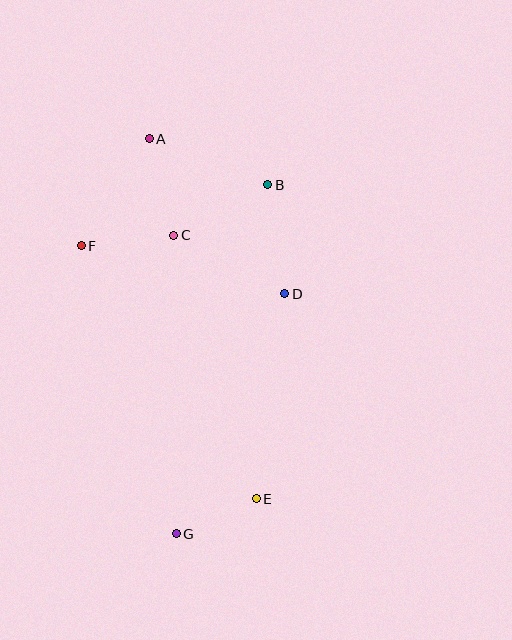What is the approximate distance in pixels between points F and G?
The distance between F and G is approximately 303 pixels.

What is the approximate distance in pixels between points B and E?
The distance between B and E is approximately 314 pixels.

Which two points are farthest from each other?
Points A and G are farthest from each other.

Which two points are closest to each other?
Points E and G are closest to each other.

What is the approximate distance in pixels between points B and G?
The distance between B and G is approximately 361 pixels.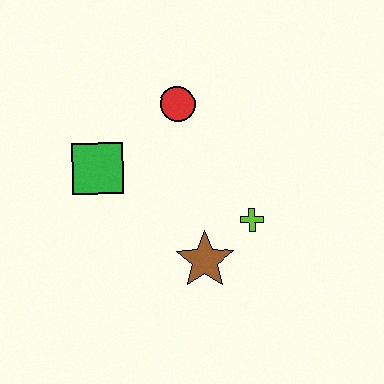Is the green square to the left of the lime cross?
Yes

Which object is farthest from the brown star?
The red circle is farthest from the brown star.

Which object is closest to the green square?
The red circle is closest to the green square.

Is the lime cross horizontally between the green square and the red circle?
No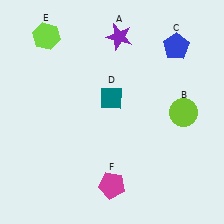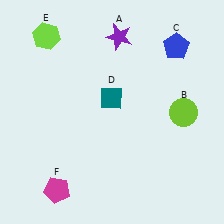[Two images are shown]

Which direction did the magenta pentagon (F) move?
The magenta pentagon (F) moved left.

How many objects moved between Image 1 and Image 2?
1 object moved between the two images.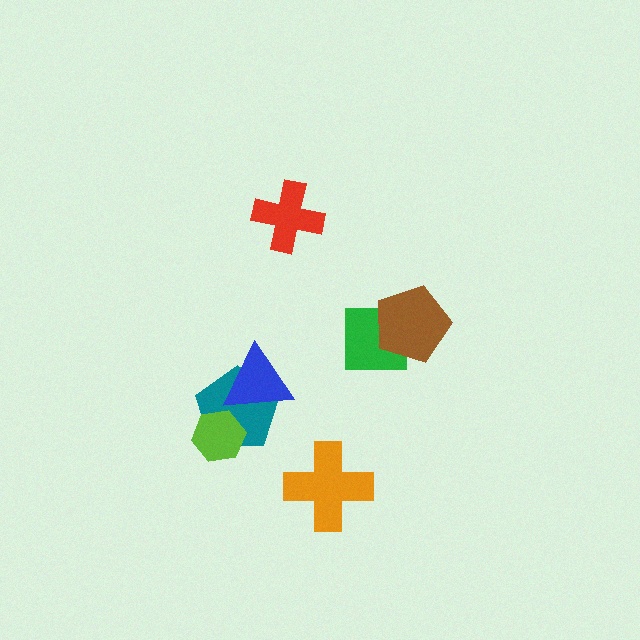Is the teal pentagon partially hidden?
Yes, it is partially covered by another shape.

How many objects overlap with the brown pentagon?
1 object overlaps with the brown pentagon.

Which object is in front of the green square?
The brown pentagon is in front of the green square.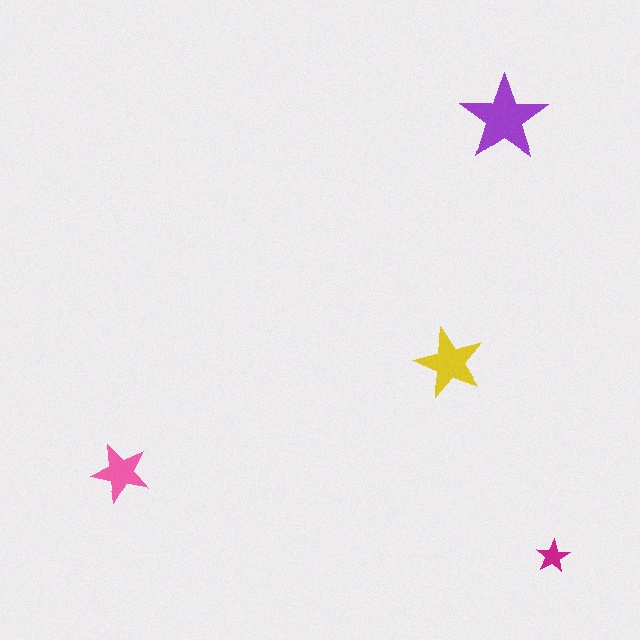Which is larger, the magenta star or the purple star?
The purple one.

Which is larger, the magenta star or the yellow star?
The yellow one.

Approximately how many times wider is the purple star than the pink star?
About 1.5 times wider.